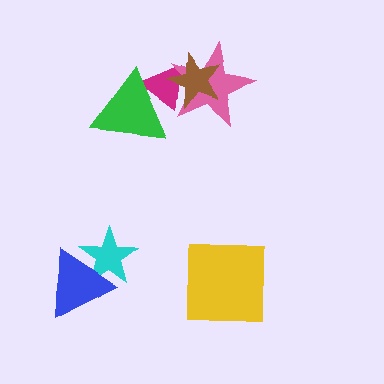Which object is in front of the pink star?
The brown star is in front of the pink star.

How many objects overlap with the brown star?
2 objects overlap with the brown star.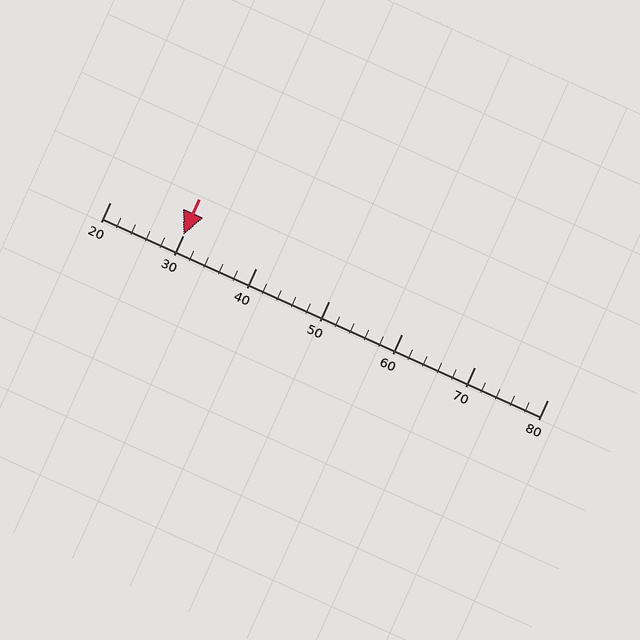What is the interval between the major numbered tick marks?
The major tick marks are spaced 10 units apart.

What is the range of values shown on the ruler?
The ruler shows values from 20 to 80.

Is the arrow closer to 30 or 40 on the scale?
The arrow is closer to 30.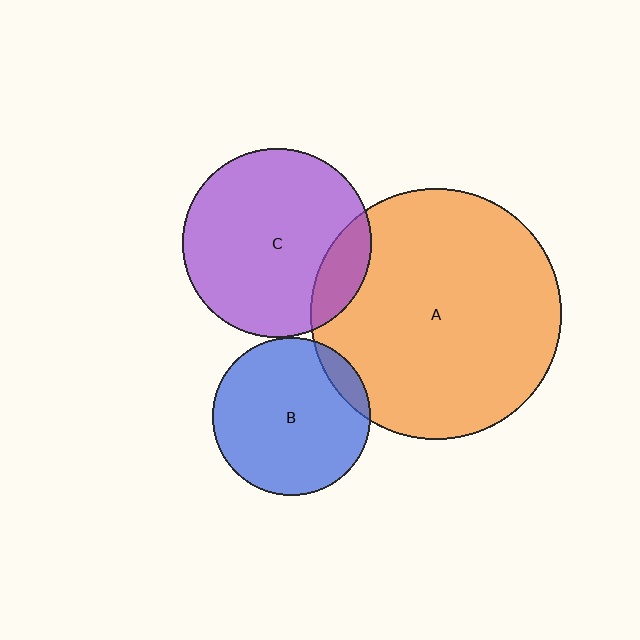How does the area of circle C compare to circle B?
Approximately 1.4 times.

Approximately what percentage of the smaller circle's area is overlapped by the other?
Approximately 15%.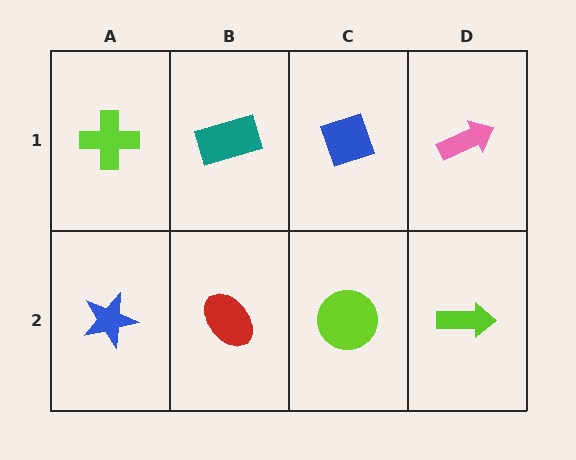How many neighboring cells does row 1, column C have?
3.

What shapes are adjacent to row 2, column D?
A pink arrow (row 1, column D), a lime circle (row 2, column C).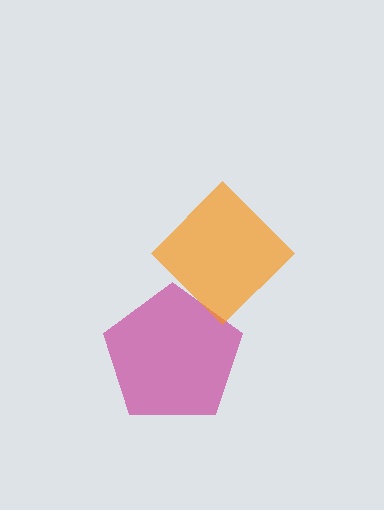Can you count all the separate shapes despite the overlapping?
Yes, there are 2 separate shapes.